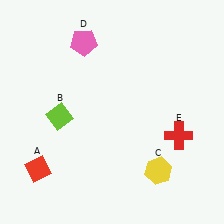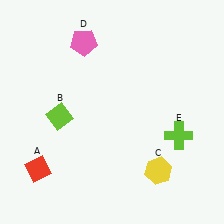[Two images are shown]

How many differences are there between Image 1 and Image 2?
There is 1 difference between the two images.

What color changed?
The cross (E) changed from red in Image 1 to lime in Image 2.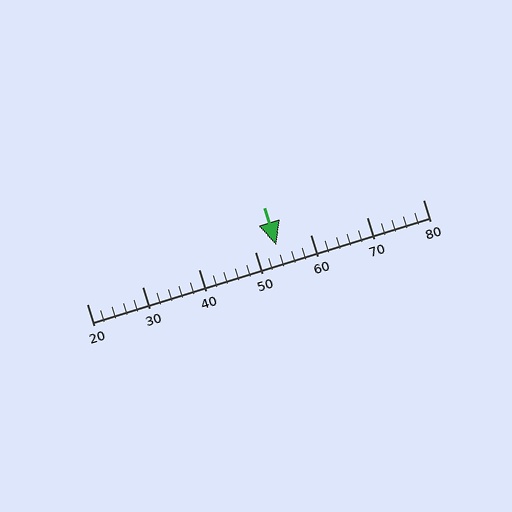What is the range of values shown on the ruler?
The ruler shows values from 20 to 80.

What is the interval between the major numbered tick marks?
The major tick marks are spaced 10 units apart.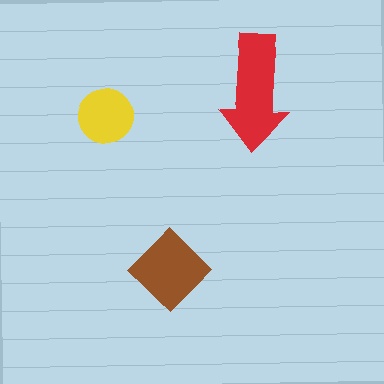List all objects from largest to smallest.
The red arrow, the brown diamond, the yellow circle.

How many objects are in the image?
There are 3 objects in the image.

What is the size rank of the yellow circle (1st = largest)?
3rd.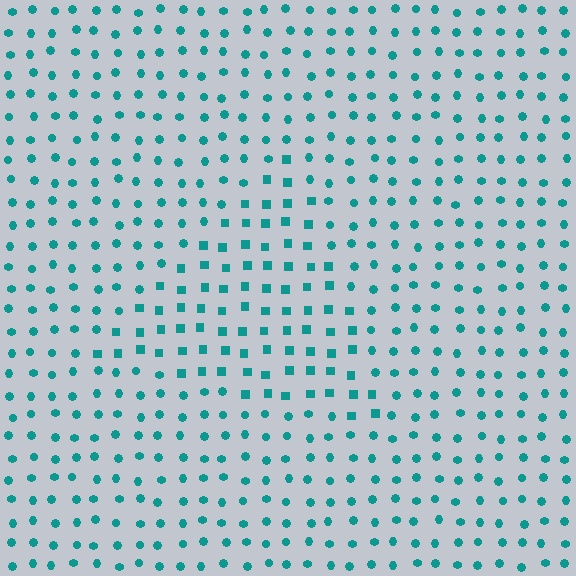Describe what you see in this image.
The image is filled with small teal elements arranged in a uniform grid. A triangle-shaped region contains squares, while the surrounding area contains circles. The boundary is defined purely by the change in element shape.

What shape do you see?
I see a triangle.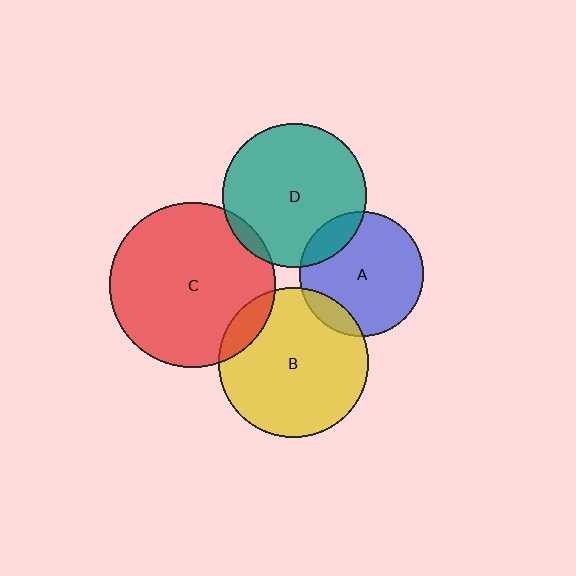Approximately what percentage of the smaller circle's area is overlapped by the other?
Approximately 10%.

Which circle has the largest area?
Circle C (red).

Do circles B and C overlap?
Yes.